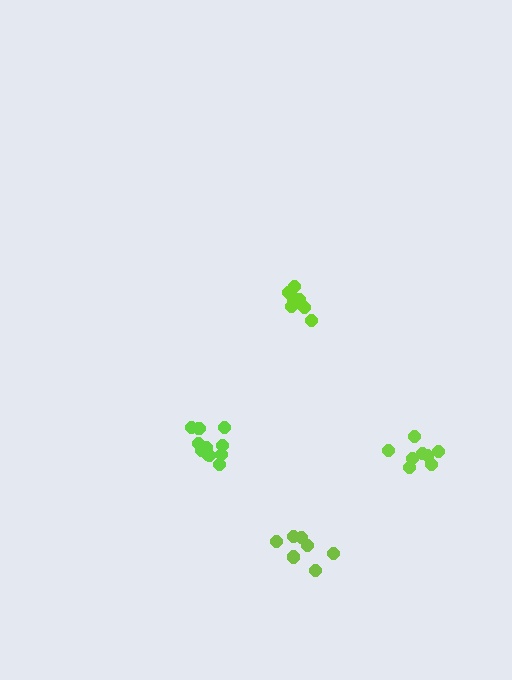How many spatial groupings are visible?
There are 4 spatial groupings.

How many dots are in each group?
Group 1: 9 dots, Group 2: 7 dots, Group 3: 11 dots, Group 4: 8 dots (35 total).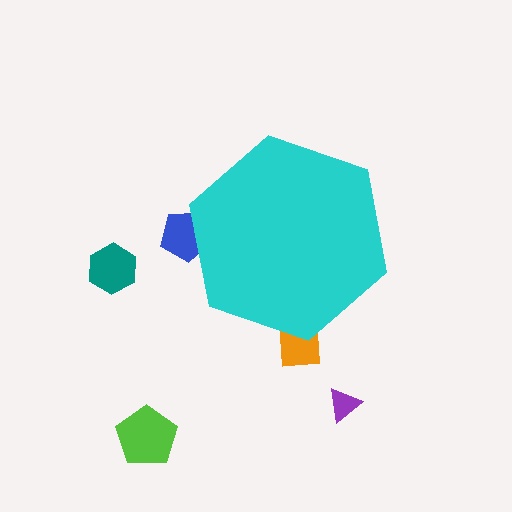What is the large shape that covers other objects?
A cyan hexagon.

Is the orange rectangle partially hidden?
Yes, the orange rectangle is partially hidden behind the cyan hexagon.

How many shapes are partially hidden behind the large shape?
2 shapes are partially hidden.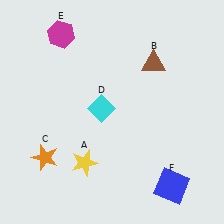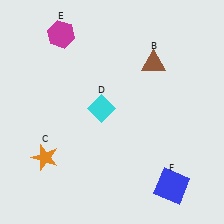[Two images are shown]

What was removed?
The yellow star (A) was removed in Image 2.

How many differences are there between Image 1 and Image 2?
There is 1 difference between the two images.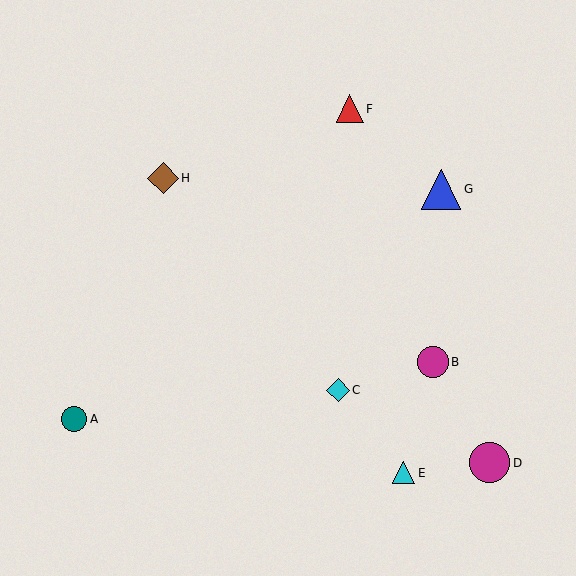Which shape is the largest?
The magenta circle (labeled D) is the largest.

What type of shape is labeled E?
Shape E is a cyan triangle.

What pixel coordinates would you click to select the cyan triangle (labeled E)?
Click at (403, 473) to select the cyan triangle E.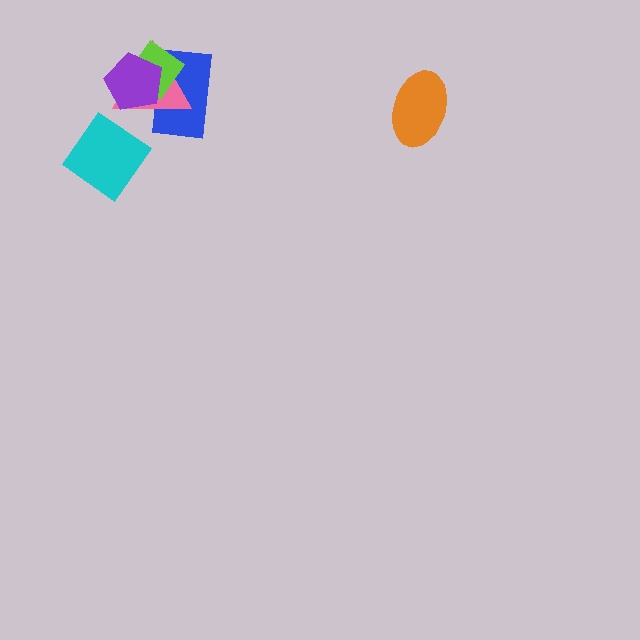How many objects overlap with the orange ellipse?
0 objects overlap with the orange ellipse.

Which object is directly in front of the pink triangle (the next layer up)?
The lime diamond is directly in front of the pink triangle.